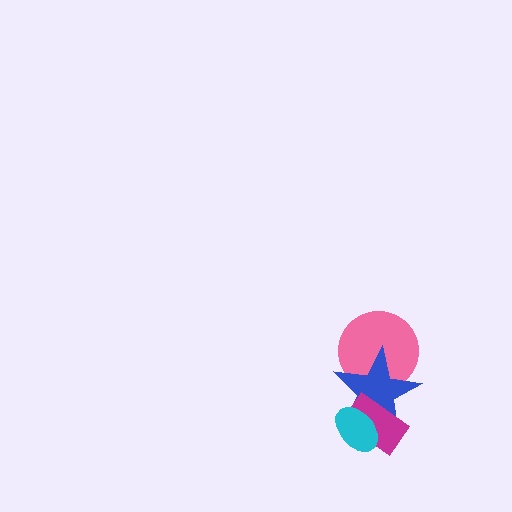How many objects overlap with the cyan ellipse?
2 objects overlap with the cyan ellipse.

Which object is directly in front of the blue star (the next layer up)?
The magenta rectangle is directly in front of the blue star.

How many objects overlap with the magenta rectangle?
2 objects overlap with the magenta rectangle.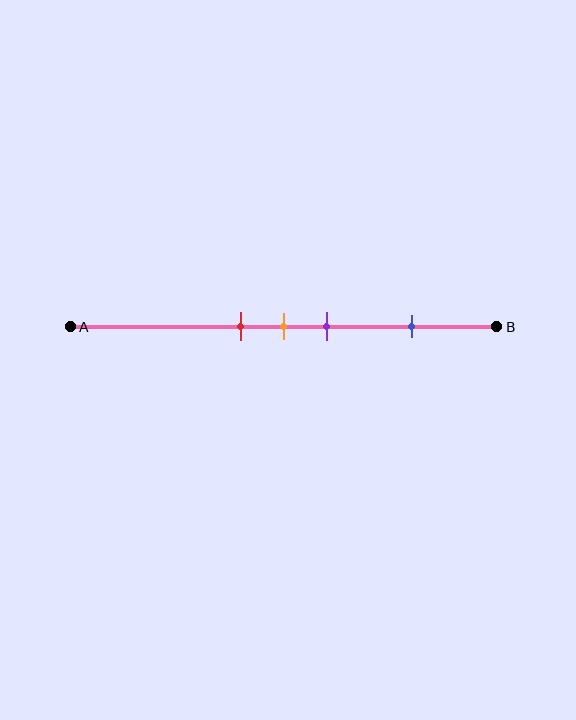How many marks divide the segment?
There are 4 marks dividing the segment.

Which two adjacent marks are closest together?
The red and orange marks are the closest adjacent pair.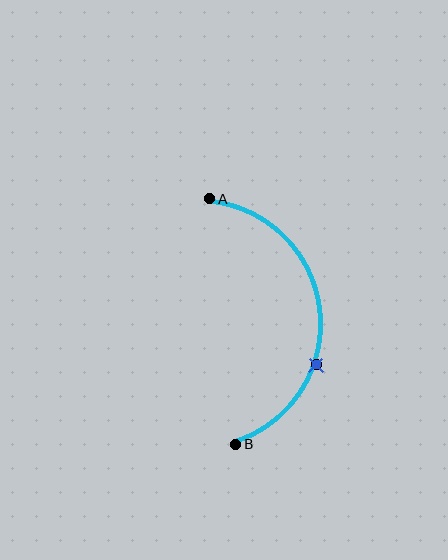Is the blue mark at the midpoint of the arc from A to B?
No. The blue mark lies on the arc but is closer to endpoint B. The arc midpoint would be at the point on the curve equidistant along the arc from both A and B.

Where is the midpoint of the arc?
The arc midpoint is the point on the curve farthest from the straight line joining A and B. It sits to the right of that line.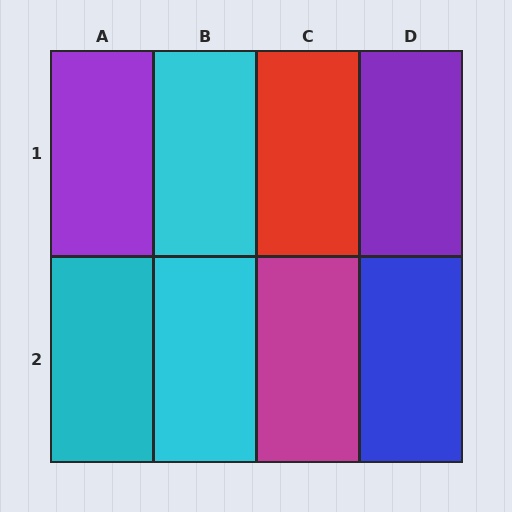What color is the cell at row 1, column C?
Red.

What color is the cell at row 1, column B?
Cyan.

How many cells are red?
1 cell is red.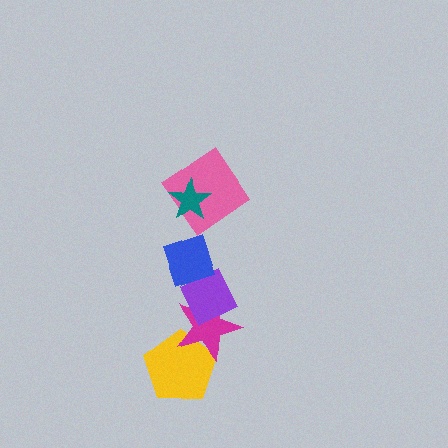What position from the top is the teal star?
The teal star is 1st from the top.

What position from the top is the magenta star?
The magenta star is 5th from the top.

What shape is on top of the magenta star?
The purple diamond is on top of the magenta star.